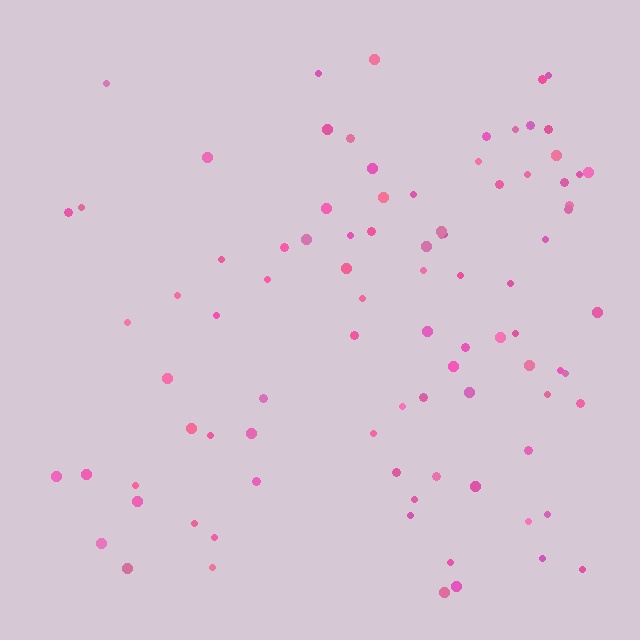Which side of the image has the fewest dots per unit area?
The left.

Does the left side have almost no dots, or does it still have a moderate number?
Still a moderate number, just noticeably fewer than the right.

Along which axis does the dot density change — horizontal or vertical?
Horizontal.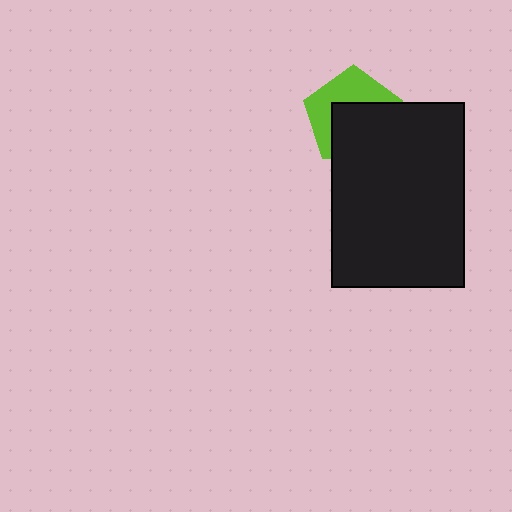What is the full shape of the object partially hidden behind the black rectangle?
The partially hidden object is a lime pentagon.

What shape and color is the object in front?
The object in front is a black rectangle.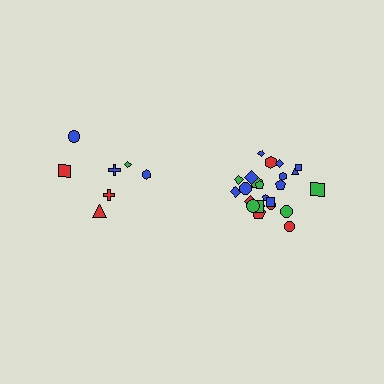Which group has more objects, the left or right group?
The right group.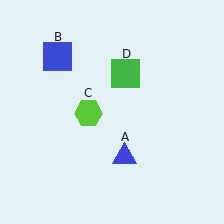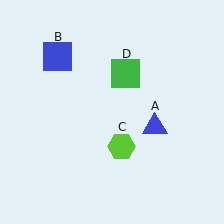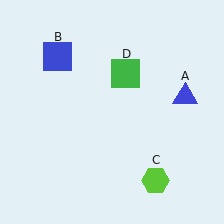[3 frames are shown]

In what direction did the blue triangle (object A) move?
The blue triangle (object A) moved up and to the right.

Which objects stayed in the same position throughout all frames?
Blue square (object B) and green square (object D) remained stationary.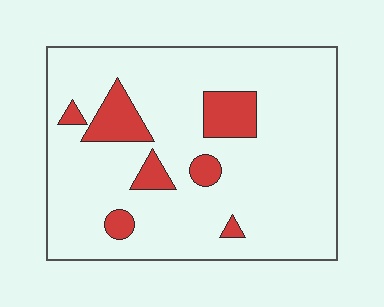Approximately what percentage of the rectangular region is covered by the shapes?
Approximately 15%.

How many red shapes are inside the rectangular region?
7.